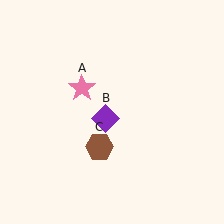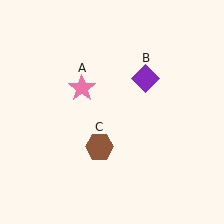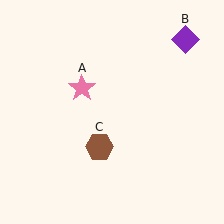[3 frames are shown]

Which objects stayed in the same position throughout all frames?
Pink star (object A) and brown hexagon (object C) remained stationary.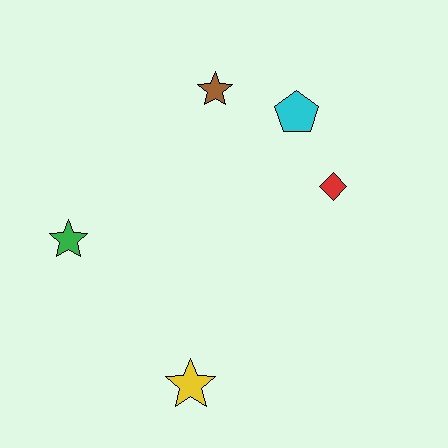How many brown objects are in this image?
There is 1 brown object.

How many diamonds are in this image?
There is 1 diamond.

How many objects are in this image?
There are 5 objects.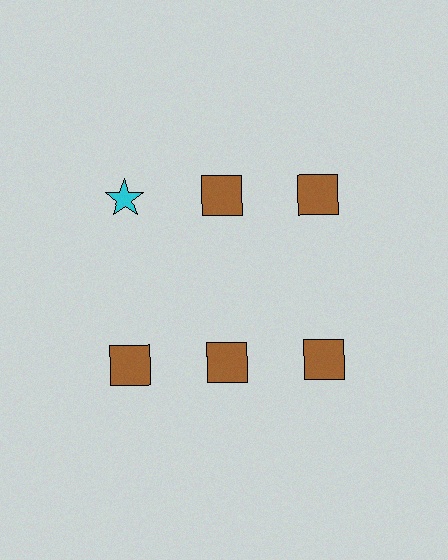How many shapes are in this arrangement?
There are 6 shapes arranged in a grid pattern.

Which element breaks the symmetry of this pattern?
The cyan star in the top row, leftmost column breaks the symmetry. All other shapes are brown squares.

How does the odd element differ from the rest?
It differs in both color (cyan instead of brown) and shape (star instead of square).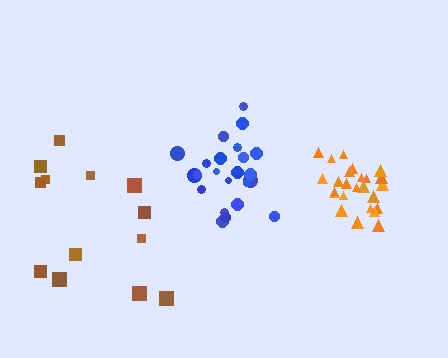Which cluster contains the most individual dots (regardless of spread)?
Orange (26).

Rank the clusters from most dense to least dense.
orange, blue, brown.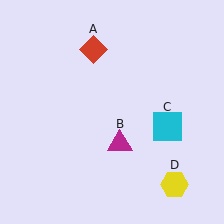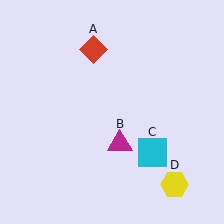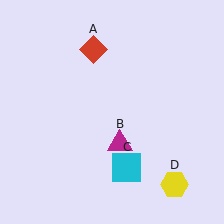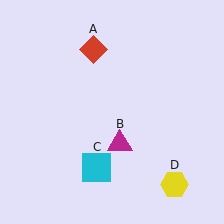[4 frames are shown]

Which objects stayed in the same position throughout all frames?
Red diamond (object A) and magenta triangle (object B) and yellow hexagon (object D) remained stationary.